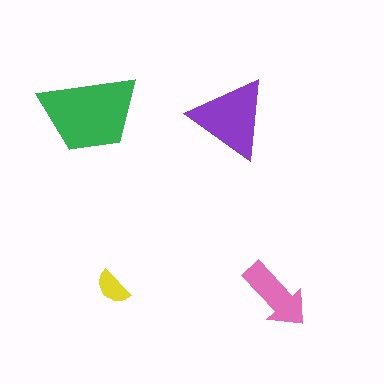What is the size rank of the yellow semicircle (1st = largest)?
4th.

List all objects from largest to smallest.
The green trapezoid, the purple triangle, the pink arrow, the yellow semicircle.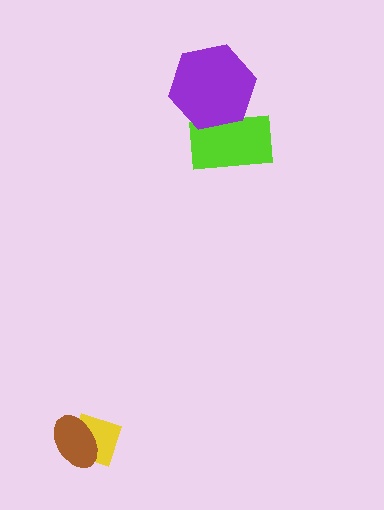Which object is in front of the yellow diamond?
The brown ellipse is in front of the yellow diamond.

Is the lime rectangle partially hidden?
Yes, it is partially covered by another shape.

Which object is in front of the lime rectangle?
The purple hexagon is in front of the lime rectangle.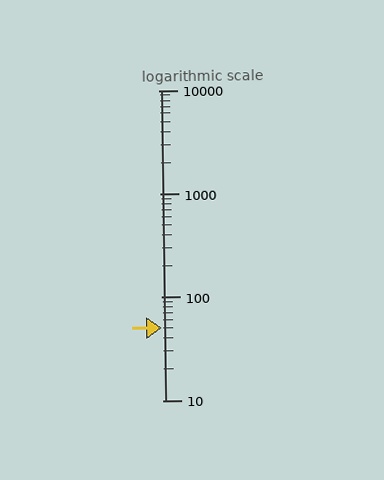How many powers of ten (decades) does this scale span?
The scale spans 3 decades, from 10 to 10000.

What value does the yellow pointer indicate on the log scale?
The pointer indicates approximately 50.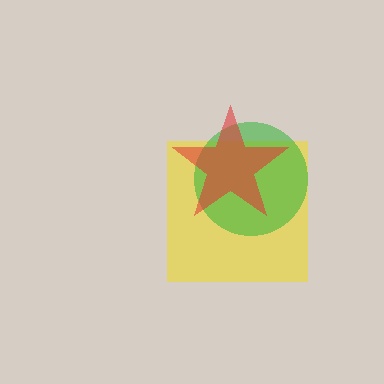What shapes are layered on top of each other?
The layered shapes are: a yellow square, a green circle, a red star.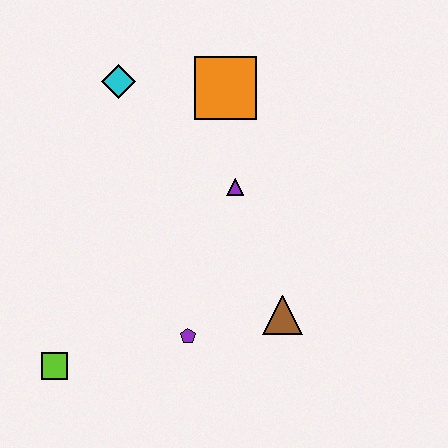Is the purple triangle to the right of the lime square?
Yes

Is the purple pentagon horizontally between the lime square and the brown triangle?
Yes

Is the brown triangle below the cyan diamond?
Yes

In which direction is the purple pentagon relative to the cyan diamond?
The purple pentagon is below the cyan diamond.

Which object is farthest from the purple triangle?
The lime square is farthest from the purple triangle.